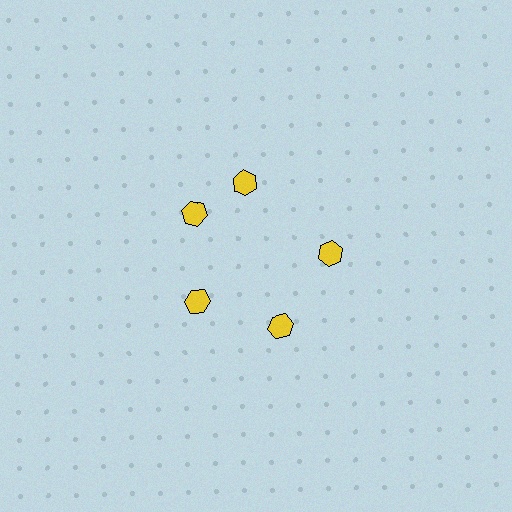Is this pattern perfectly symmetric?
No. The 5 yellow hexagons are arranged in a ring, but one element near the 1 o'clock position is rotated out of alignment along the ring, breaking the 5-fold rotational symmetry.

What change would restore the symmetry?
The symmetry would be restored by rotating it back into even spacing with its neighbors so that all 5 hexagons sit at equal angles and equal distance from the center.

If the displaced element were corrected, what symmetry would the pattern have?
It would have 5-fold rotational symmetry — the pattern would map onto itself every 72 degrees.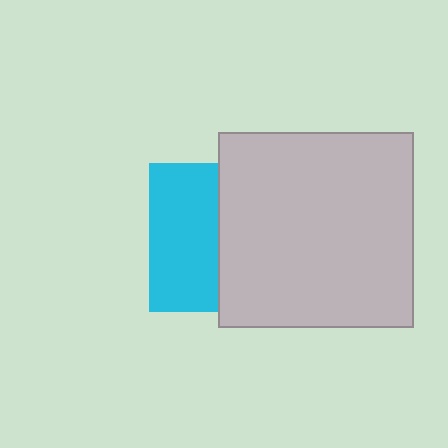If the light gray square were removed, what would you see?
You would see the complete cyan square.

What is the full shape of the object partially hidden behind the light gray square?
The partially hidden object is a cyan square.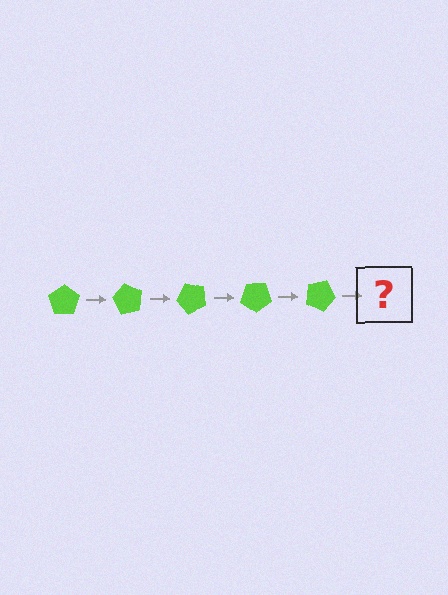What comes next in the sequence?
The next element should be a lime pentagon rotated 300 degrees.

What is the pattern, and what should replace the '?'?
The pattern is that the pentagon rotates 60 degrees each step. The '?' should be a lime pentagon rotated 300 degrees.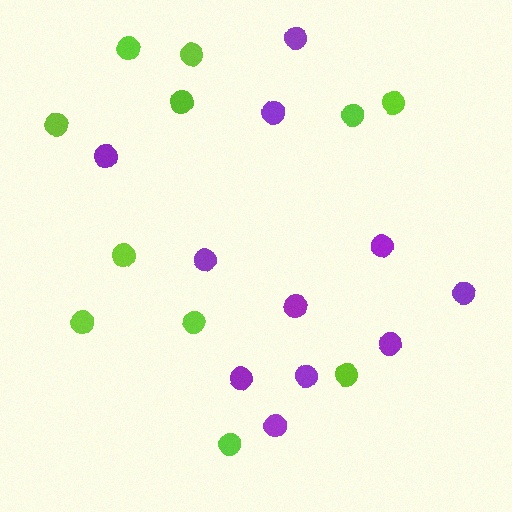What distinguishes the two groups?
There are 2 groups: one group of lime circles (11) and one group of purple circles (11).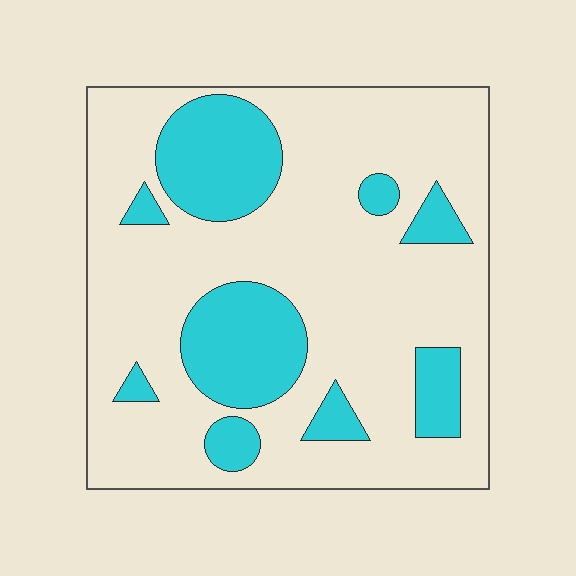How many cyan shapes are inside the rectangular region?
9.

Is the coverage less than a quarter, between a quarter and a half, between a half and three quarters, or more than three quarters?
Less than a quarter.